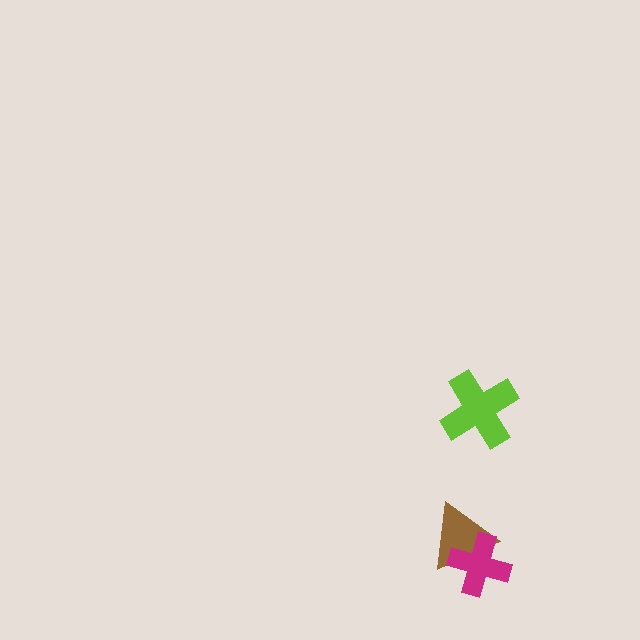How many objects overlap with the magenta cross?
1 object overlaps with the magenta cross.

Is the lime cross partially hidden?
No, no other shape covers it.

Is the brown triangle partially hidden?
Yes, it is partially covered by another shape.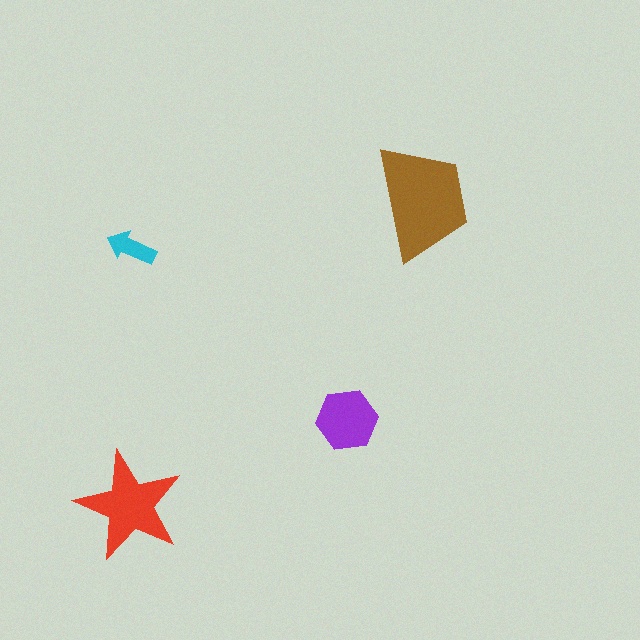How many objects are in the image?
There are 4 objects in the image.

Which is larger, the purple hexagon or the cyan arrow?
The purple hexagon.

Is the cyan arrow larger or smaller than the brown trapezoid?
Smaller.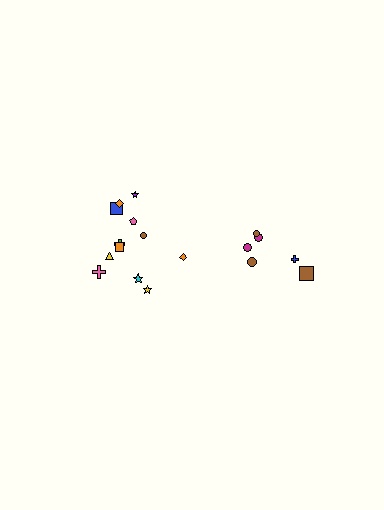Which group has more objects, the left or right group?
The left group.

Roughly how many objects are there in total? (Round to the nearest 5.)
Roughly 20 objects in total.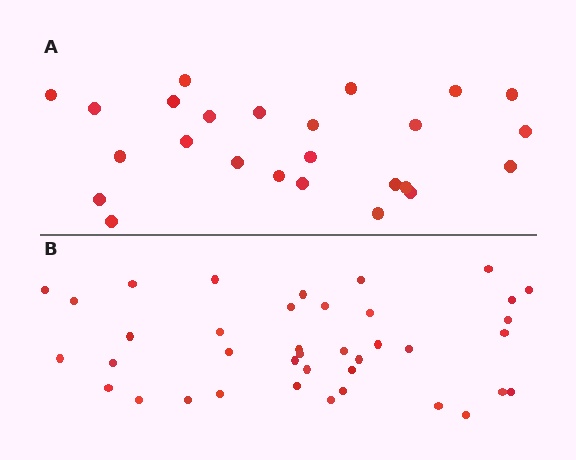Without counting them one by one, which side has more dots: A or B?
Region B (the bottom region) has more dots.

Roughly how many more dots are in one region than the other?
Region B has approximately 15 more dots than region A.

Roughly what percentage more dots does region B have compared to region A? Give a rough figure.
About 55% more.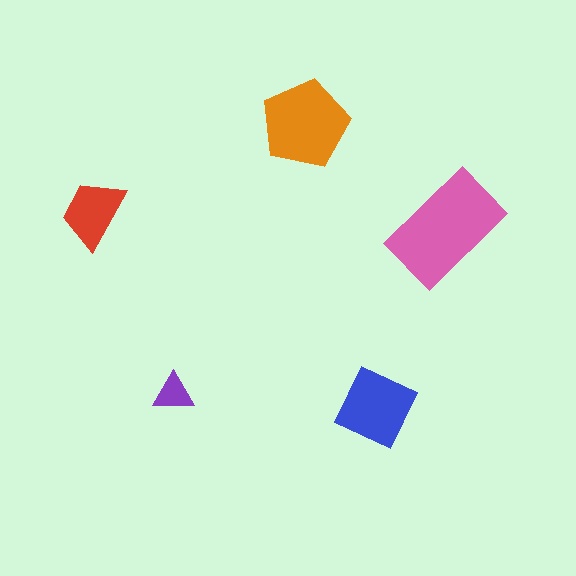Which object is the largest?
The pink rectangle.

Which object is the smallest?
The purple triangle.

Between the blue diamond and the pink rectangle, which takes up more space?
The pink rectangle.